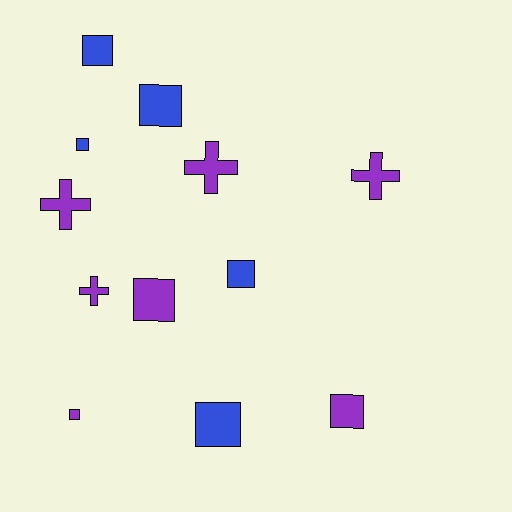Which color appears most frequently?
Purple, with 7 objects.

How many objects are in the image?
There are 12 objects.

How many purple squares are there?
There are 3 purple squares.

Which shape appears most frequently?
Square, with 8 objects.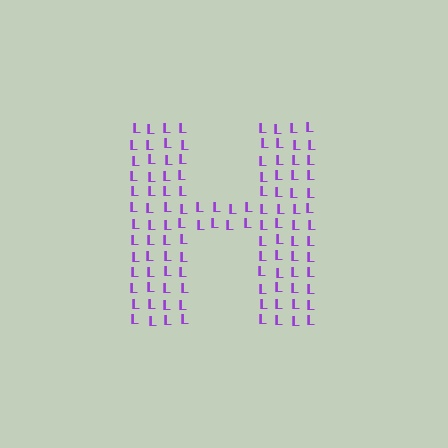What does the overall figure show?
The overall figure shows the letter H.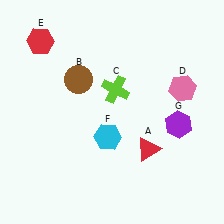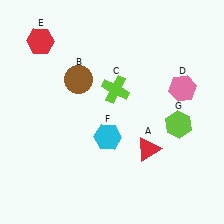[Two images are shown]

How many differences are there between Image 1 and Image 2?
There is 1 difference between the two images.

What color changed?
The hexagon (G) changed from purple in Image 1 to lime in Image 2.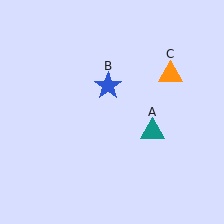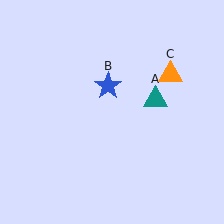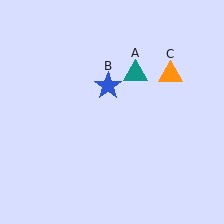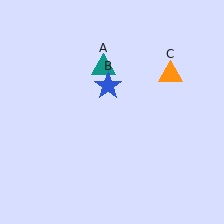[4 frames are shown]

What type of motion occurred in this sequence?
The teal triangle (object A) rotated counterclockwise around the center of the scene.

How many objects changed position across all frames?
1 object changed position: teal triangle (object A).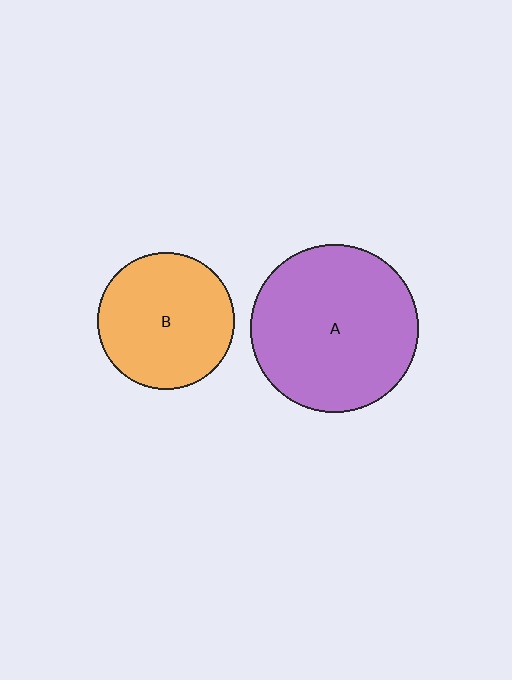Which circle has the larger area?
Circle A (purple).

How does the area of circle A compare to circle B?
Approximately 1.5 times.